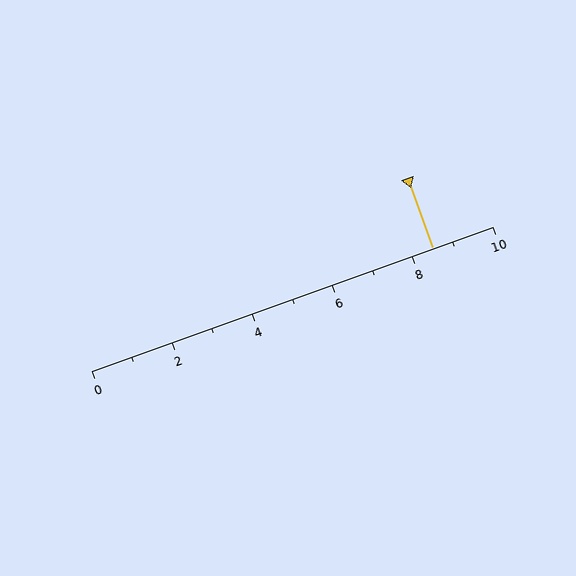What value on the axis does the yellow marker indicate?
The marker indicates approximately 8.5.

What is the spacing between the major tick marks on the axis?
The major ticks are spaced 2 apart.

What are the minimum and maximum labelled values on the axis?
The axis runs from 0 to 10.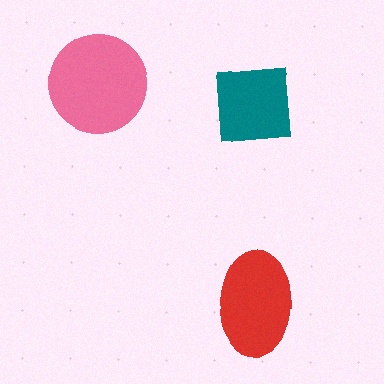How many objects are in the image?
There are 3 objects in the image.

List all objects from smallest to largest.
The teal square, the red ellipse, the pink circle.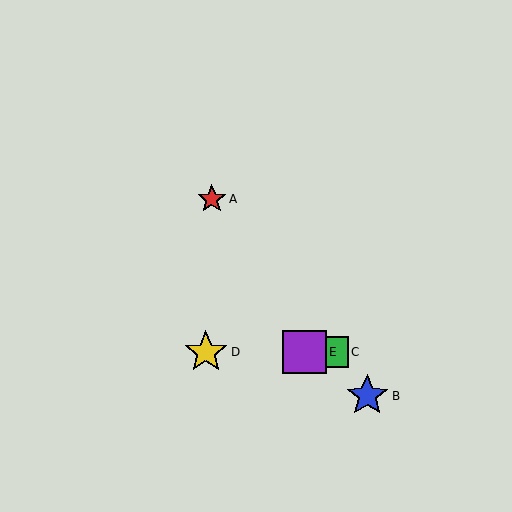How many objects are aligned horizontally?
3 objects (C, D, E) are aligned horizontally.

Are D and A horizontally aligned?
No, D is at y≈352 and A is at y≈199.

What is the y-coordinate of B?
Object B is at y≈396.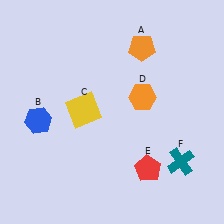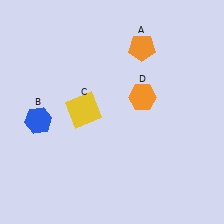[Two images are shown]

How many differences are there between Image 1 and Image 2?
There are 2 differences between the two images.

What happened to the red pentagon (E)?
The red pentagon (E) was removed in Image 2. It was in the bottom-right area of Image 1.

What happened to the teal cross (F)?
The teal cross (F) was removed in Image 2. It was in the bottom-right area of Image 1.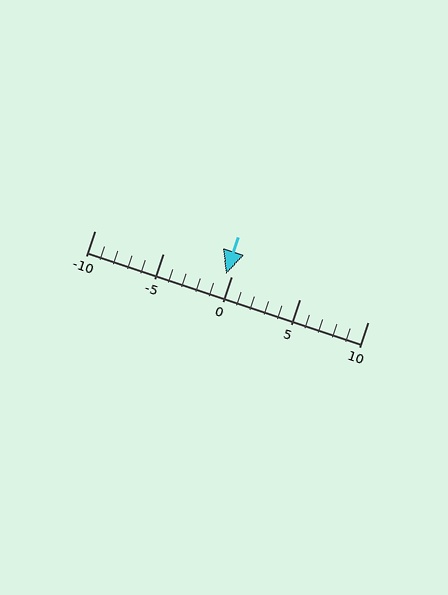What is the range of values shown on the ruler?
The ruler shows values from -10 to 10.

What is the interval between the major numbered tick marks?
The major tick marks are spaced 5 units apart.